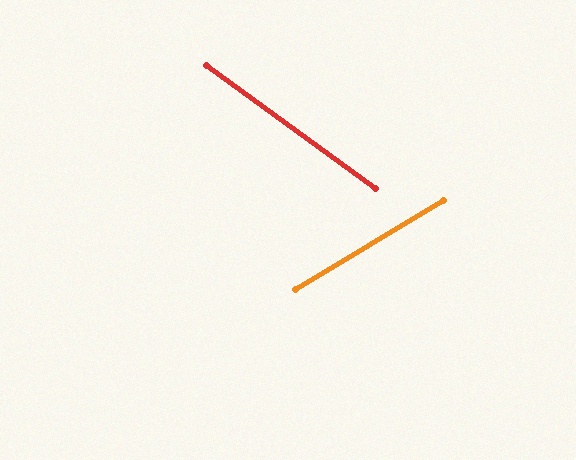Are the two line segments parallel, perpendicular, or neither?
Neither parallel nor perpendicular — they differ by about 67°.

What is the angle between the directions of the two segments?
Approximately 67 degrees.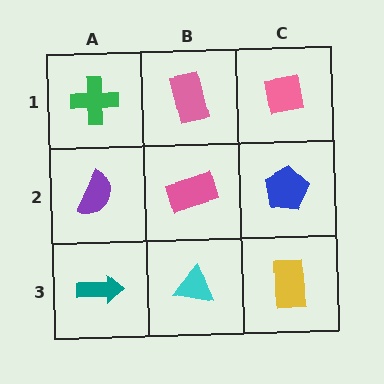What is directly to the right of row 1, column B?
A pink square.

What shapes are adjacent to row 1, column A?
A purple semicircle (row 2, column A), a pink rectangle (row 1, column B).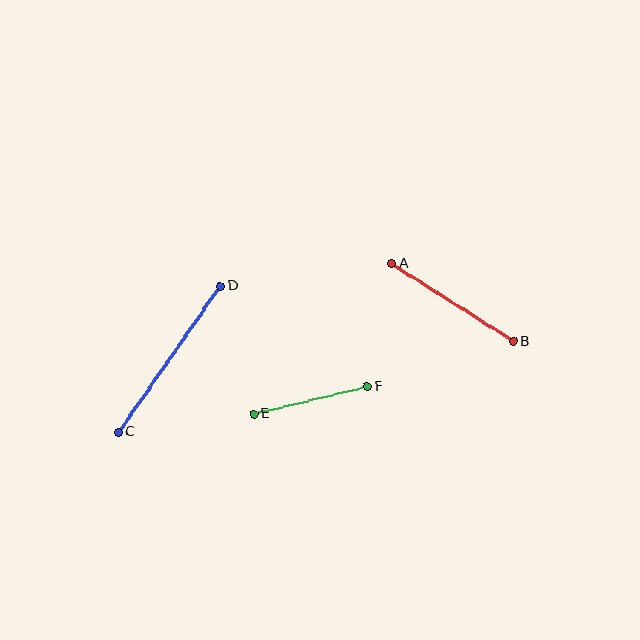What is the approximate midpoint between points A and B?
The midpoint is at approximately (452, 303) pixels.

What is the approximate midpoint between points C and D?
The midpoint is at approximately (169, 359) pixels.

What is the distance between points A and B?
The distance is approximately 144 pixels.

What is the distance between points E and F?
The distance is approximately 117 pixels.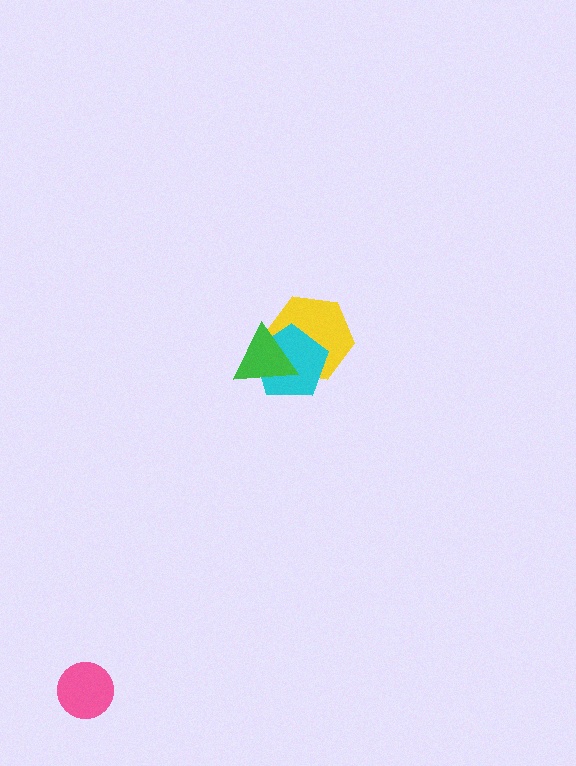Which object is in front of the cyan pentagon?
The green triangle is in front of the cyan pentagon.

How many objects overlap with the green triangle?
2 objects overlap with the green triangle.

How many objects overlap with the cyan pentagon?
2 objects overlap with the cyan pentagon.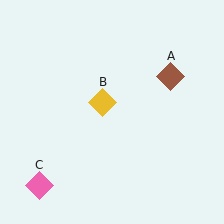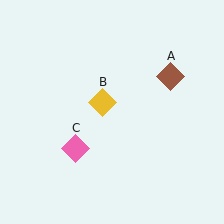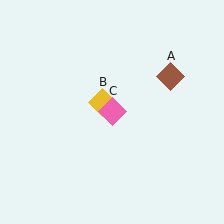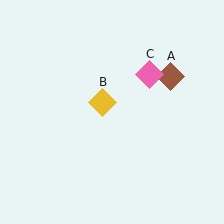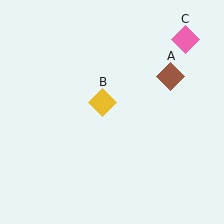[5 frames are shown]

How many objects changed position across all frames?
1 object changed position: pink diamond (object C).